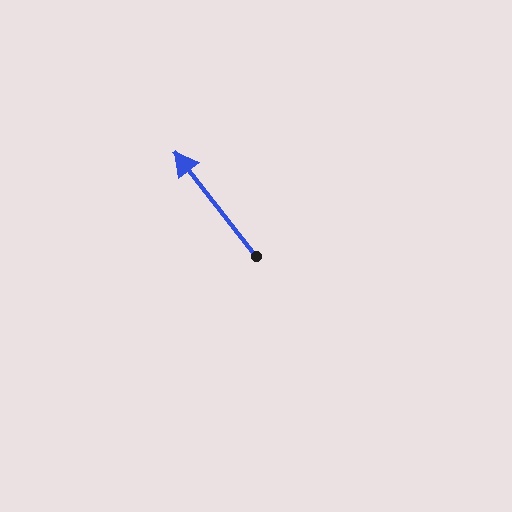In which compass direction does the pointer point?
Northwest.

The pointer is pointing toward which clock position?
Roughly 11 o'clock.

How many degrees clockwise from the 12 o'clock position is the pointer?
Approximately 322 degrees.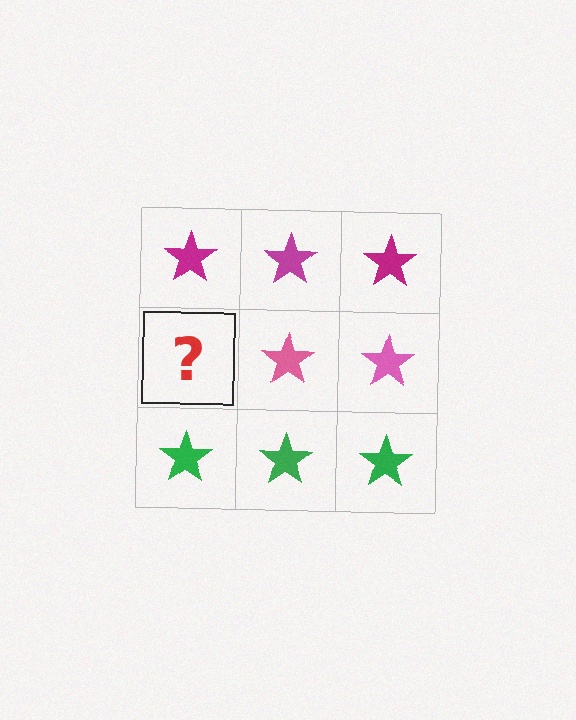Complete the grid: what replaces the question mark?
The question mark should be replaced with a pink star.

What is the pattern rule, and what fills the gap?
The rule is that each row has a consistent color. The gap should be filled with a pink star.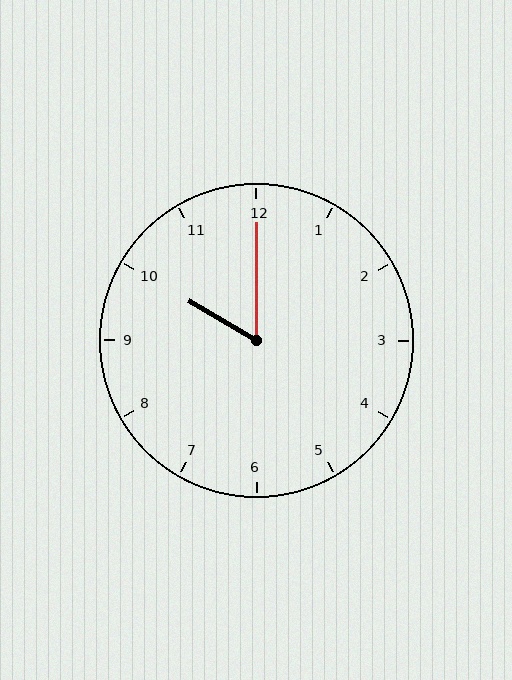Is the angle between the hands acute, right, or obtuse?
It is acute.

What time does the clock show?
10:00.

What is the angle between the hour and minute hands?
Approximately 60 degrees.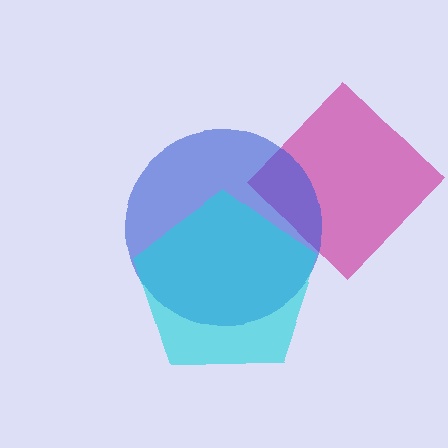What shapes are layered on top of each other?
The layered shapes are: a magenta diamond, a blue circle, a cyan pentagon.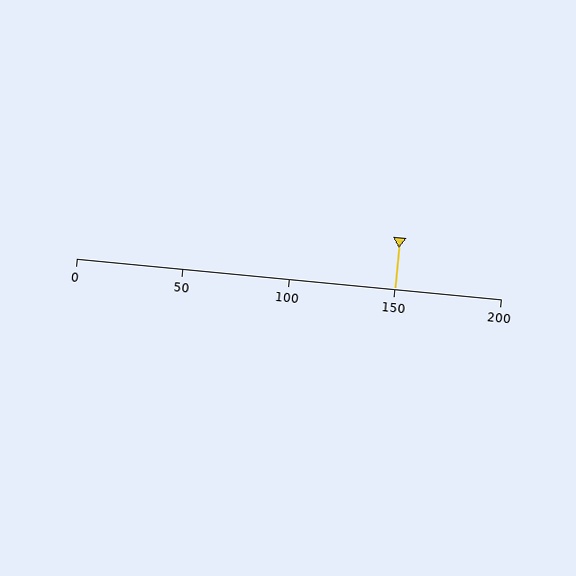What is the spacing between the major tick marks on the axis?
The major ticks are spaced 50 apart.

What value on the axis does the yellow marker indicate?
The marker indicates approximately 150.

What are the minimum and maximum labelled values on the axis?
The axis runs from 0 to 200.